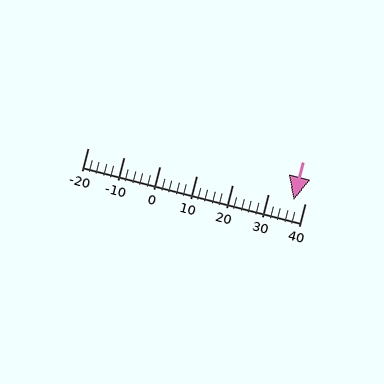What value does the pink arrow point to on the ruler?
The pink arrow points to approximately 37.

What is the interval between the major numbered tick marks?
The major tick marks are spaced 10 units apart.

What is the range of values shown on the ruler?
The ruler shows values from -20 to 40.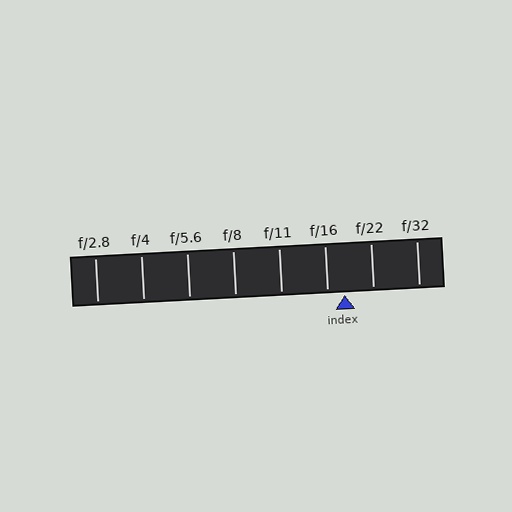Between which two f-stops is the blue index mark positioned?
The index mark is between f/16 and f/22.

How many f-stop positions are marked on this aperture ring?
There are 8 f-stop positions marked.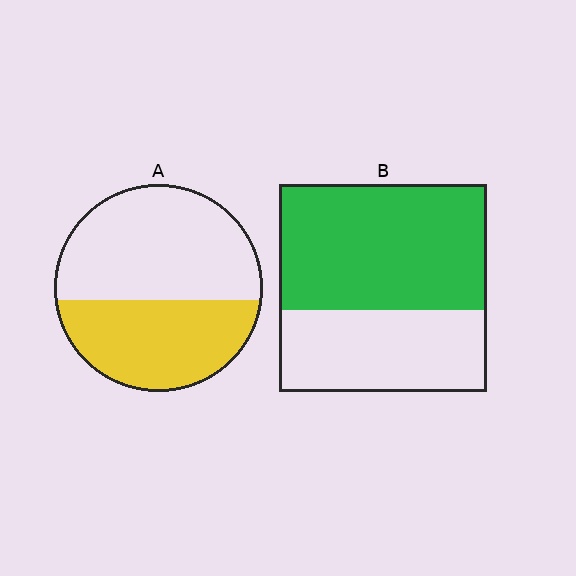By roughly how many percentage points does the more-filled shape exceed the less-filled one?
By roughly 20 percentage points (B over A).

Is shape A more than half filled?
No.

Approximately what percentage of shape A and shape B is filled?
A is approximately 45% and B is approximately 60%.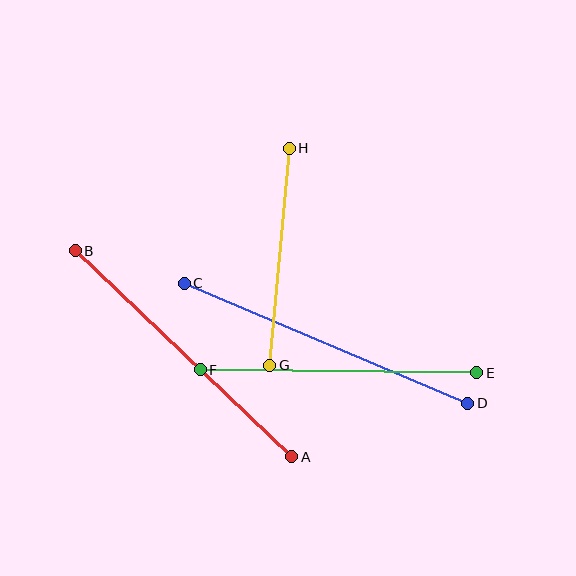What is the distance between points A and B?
The distance is approximately 299 pixels.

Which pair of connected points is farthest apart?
Points C and D are farthest apart.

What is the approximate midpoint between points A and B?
The midpoint is at approximately (183, 354) pixels.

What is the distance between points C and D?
The distance is approximately 307 pixels.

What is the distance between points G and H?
The distance is approximately 218 pixels.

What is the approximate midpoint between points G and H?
The midpoint is at approximately (279, 257) pixels.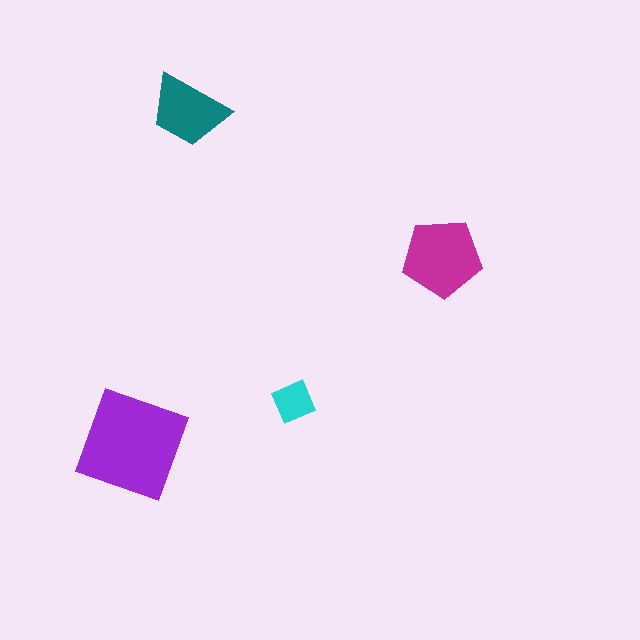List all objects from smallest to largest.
The cyan square, the teal trapezoid, the magenta pentagon, the purple diamond.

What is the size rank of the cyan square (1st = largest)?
4th.